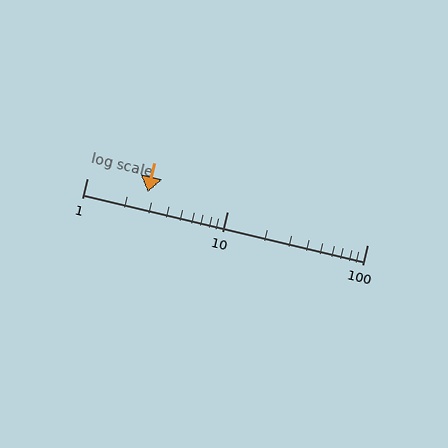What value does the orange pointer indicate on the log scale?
The pointer indicates approximately 2.7.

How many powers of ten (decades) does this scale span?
The scale spans 2 decades, from 1 to 100.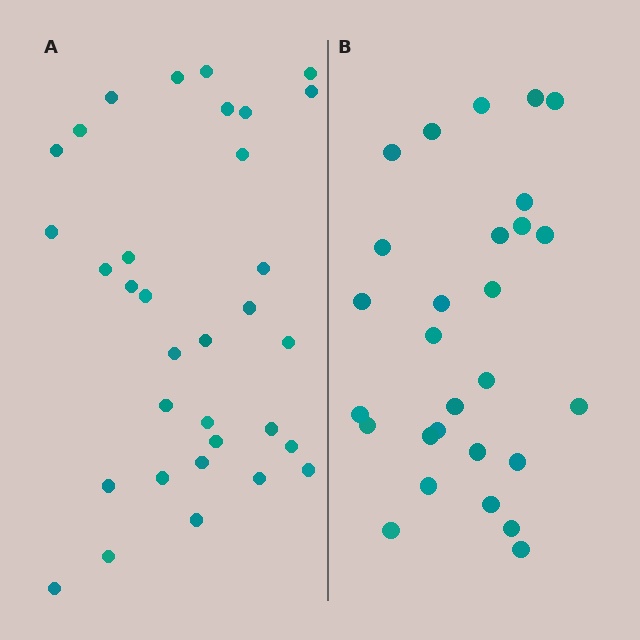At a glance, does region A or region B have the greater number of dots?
Region A (the left region) has more dots.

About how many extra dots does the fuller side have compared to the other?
Region A has about 5 more dots than region B.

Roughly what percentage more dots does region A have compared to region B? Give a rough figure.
About 20% more.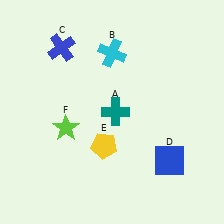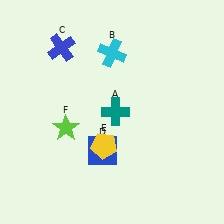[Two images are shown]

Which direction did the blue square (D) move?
The blue square (D) moved left.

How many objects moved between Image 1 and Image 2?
1 object moved between the two images.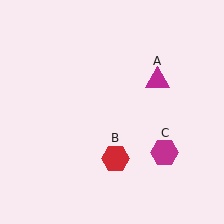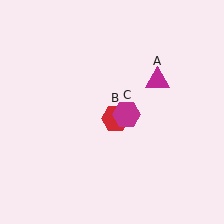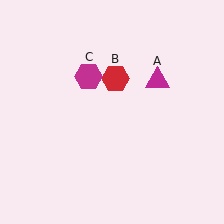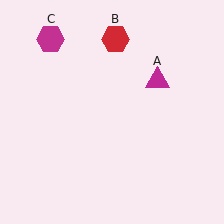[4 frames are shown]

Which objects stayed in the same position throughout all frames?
Magenta triangle (object A) remained stationary.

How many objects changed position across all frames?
2 objects changed position: red hexagon (object B), magenta hexagon (object C).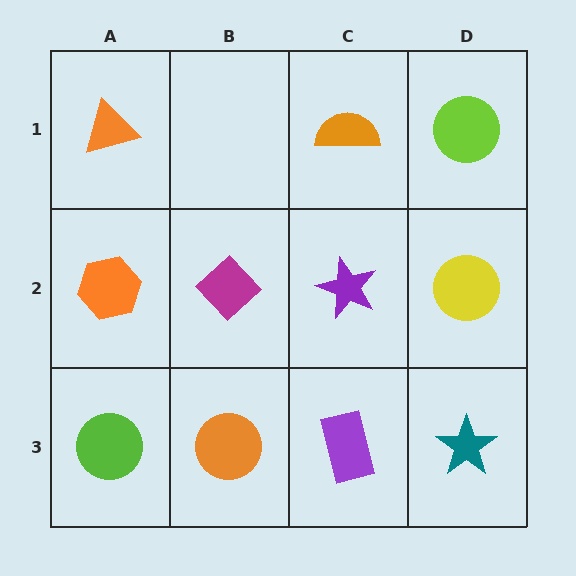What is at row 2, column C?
A purple star.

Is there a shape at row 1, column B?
No, that cell is empty.